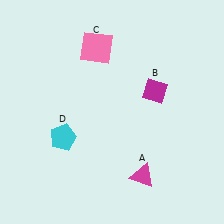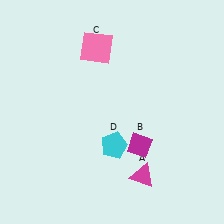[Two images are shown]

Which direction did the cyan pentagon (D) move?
The cyan pentagon (D) moved right.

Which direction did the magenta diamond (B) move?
The magenta diamond (B) moved down.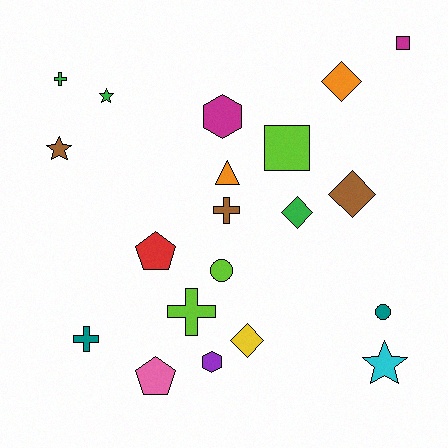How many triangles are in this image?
There is 1 triangle.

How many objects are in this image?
There are 20 objects.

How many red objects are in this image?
There is 1 red object.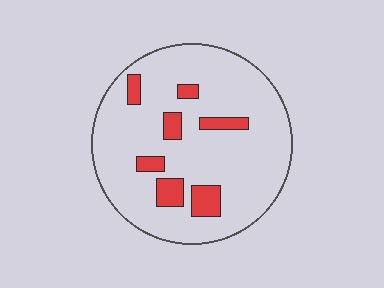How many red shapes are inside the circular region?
7.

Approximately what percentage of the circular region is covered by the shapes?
Approximately 15%.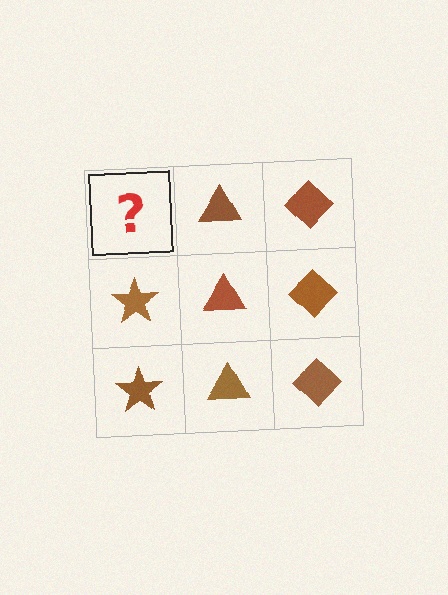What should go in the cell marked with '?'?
The missing cell should contain a brown star.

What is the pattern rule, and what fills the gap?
The rule is that each column has a consistent shape. The gap should be filled with a brown star.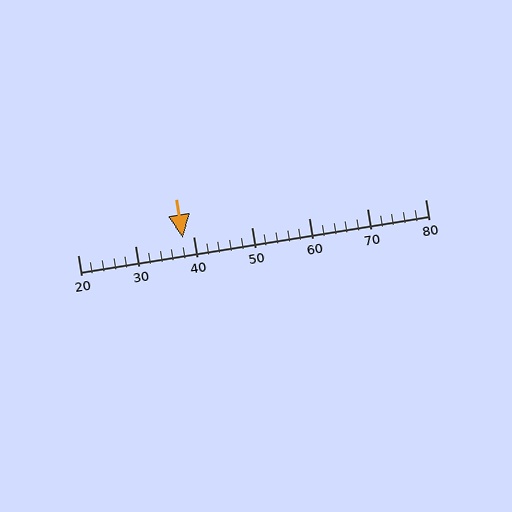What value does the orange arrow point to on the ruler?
The orange arrow points to approximately 38.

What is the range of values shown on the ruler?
The ruler shows values from 20 to 80.